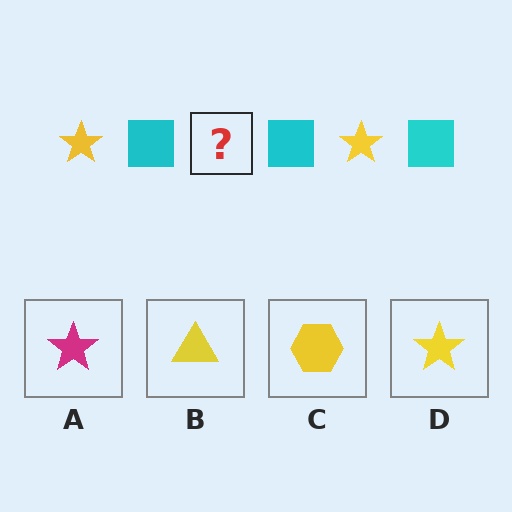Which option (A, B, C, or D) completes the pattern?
D.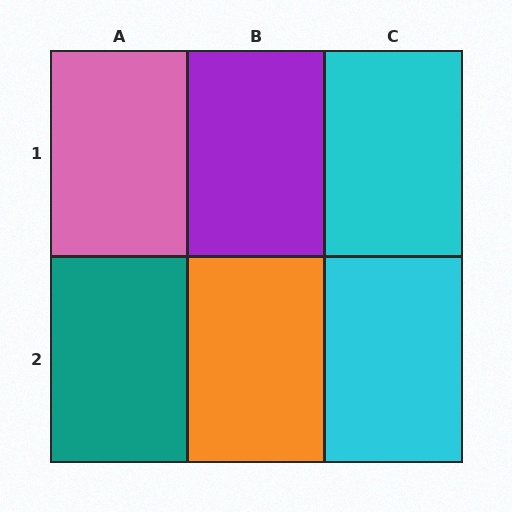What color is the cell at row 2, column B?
Orange.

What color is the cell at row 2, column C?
Cyan.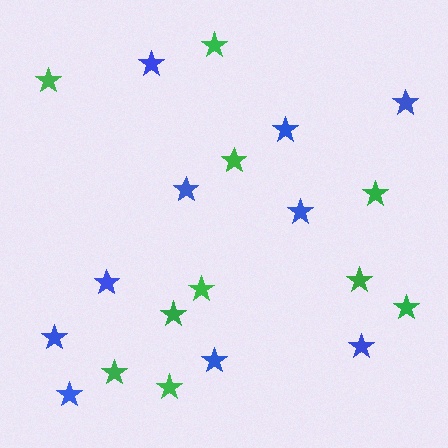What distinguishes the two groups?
There are 2 groups: one group of blue stars (10) and one group of green stars (10).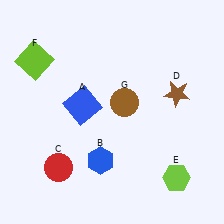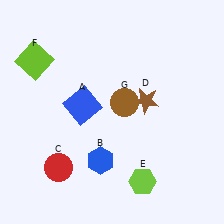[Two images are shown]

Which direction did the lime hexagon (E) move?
The lime hexagon (E) moved left.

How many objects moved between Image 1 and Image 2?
2 objects moved between the two images.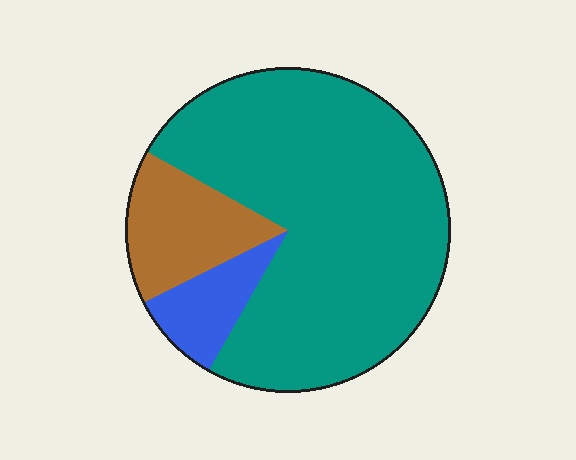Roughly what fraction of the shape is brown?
Brown covers roughly 15% of the shape.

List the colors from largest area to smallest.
From largest to smallest: teal, brown, blue.